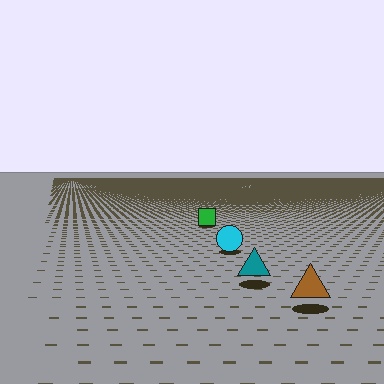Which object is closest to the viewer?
The brown triangle is closest. The texture marks near it are larger and more spread out.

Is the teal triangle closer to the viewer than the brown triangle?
No. The brown triangle is closer — you can tell from the texture gradient: the ground texture is coarser near it.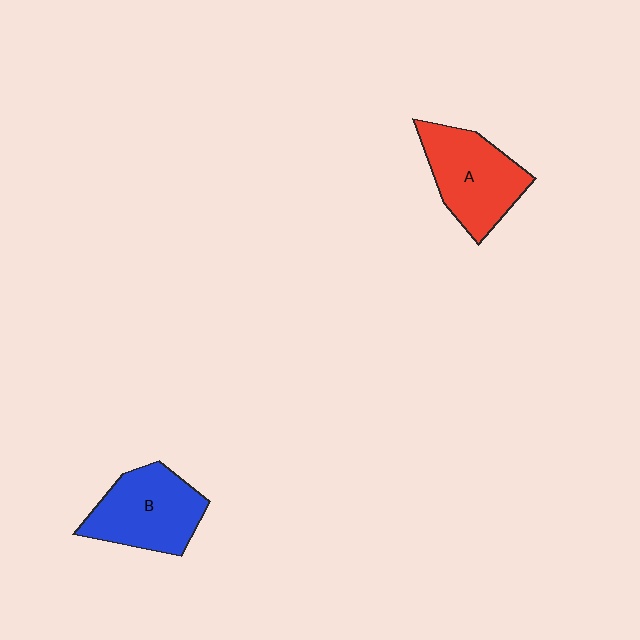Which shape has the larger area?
Shape A (red).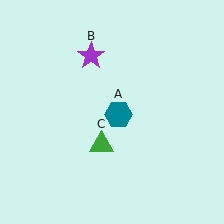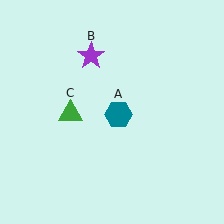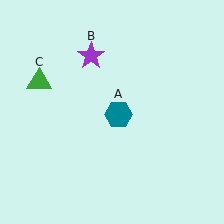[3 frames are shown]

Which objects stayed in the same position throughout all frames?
Teal hexagon (object A) and purple star (object B) remained stationary.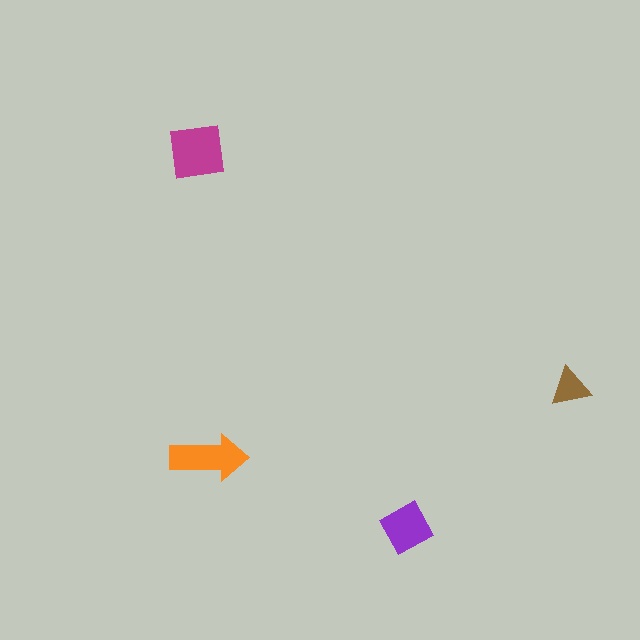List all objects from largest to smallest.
The magenta square, the orange arrow, the purple diamond, the brown triangle.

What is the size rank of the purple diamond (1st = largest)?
3rd.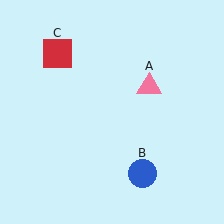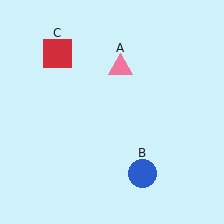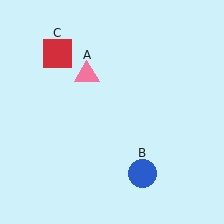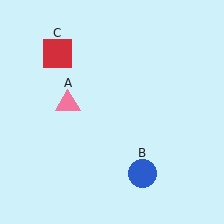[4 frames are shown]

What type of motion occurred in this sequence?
The pink triangle (object A) rotated counterclockwise around the center of the scene.